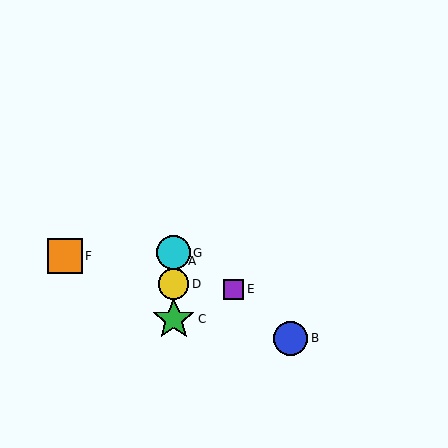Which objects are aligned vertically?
Objects A, C, D, G are aligned vertically.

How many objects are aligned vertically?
4 objects (A, C, D, G) are aligned vertically.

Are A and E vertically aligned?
No, A is at x≈174 and E is at x≈234.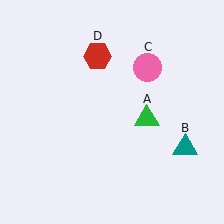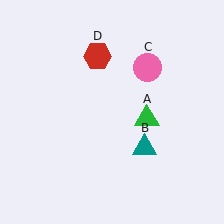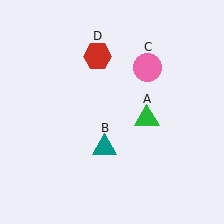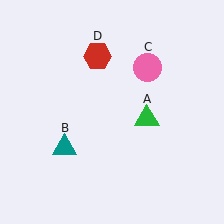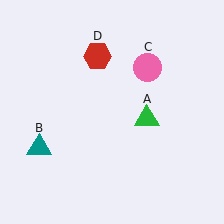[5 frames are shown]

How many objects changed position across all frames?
1 object changed position: teal triangle (object B).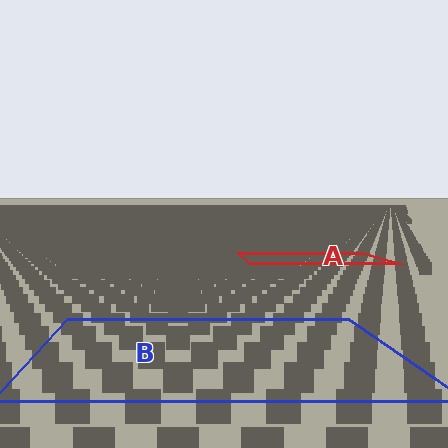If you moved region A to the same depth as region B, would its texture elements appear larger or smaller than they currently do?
They would appear larger. At a closer depth, the same texture elements are projected at a bigger on-screen size.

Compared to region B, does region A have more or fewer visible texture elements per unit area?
Region A has more texture elements per unit area — they are packed more densely because it is farther away.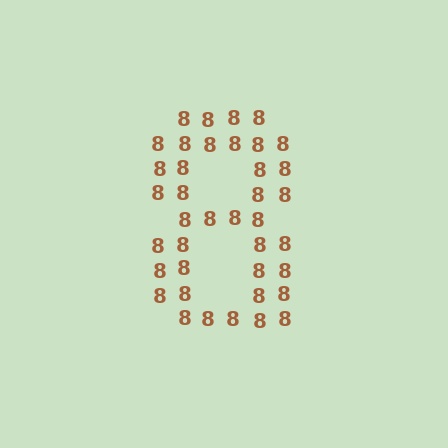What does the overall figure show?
The overall figure shows the digit 8.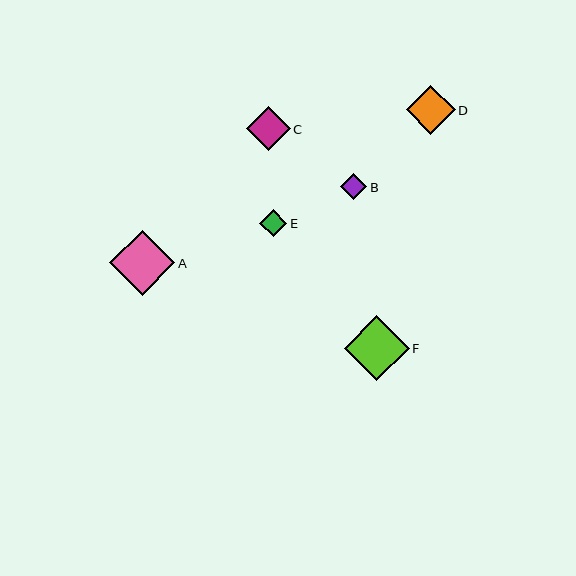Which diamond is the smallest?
Diamond B is the smallest with a size of approximately 26 pixels.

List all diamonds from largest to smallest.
From largest to smallest: A, F, D, C, E, B.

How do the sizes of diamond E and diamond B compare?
Diamond E and diamond B are approximately the same size.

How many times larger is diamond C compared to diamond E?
Diamond C is approximately 1.6 times the size of diamond E.